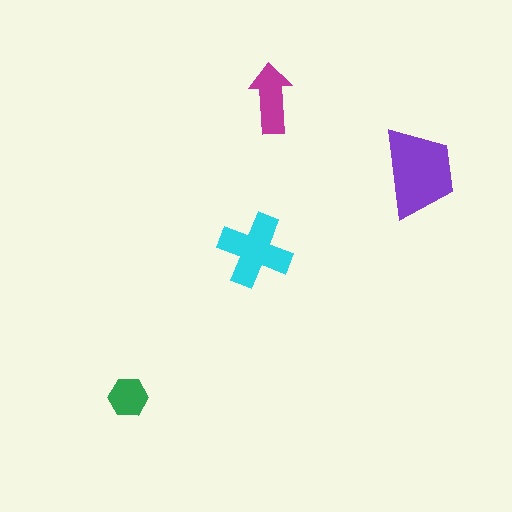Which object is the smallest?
The green hexagon.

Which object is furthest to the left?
The green hexagon is leftmost.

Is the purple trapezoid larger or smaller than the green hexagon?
Larger.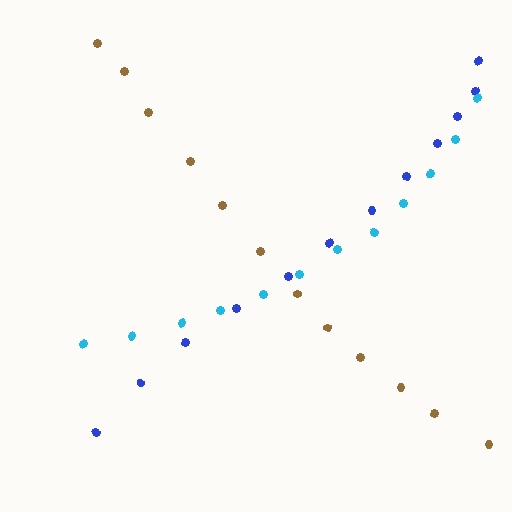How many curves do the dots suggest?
There are 3 distinct paths.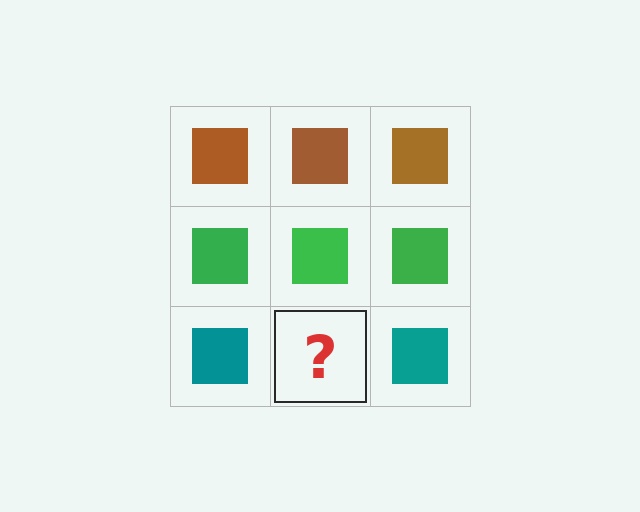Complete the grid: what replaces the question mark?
The question mark should be replaced with a teal square.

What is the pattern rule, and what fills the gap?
The rule is that each row has a consistent color. The gap should be filled with a teal square.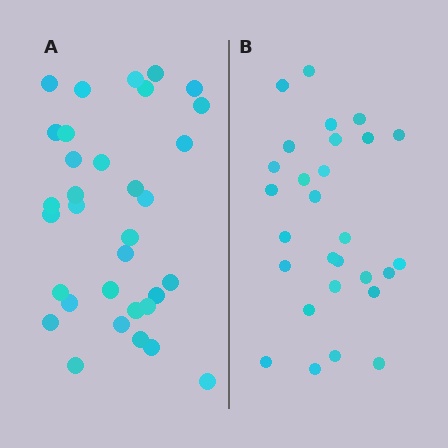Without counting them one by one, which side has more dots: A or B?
Region A (the left region) has more dots.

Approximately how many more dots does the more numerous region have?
Region A has about 5 more dots than region B.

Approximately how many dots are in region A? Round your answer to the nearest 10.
About 30 dots. (The exact count is 33, which rounds to 30.)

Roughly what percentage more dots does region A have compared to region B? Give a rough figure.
About 20% more.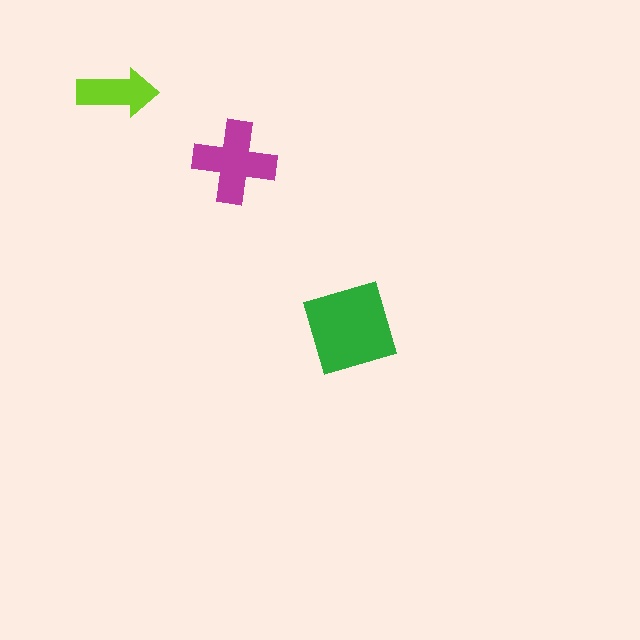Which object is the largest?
The green diamond.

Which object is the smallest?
The lime arrow.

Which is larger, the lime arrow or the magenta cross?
The magenta cross.